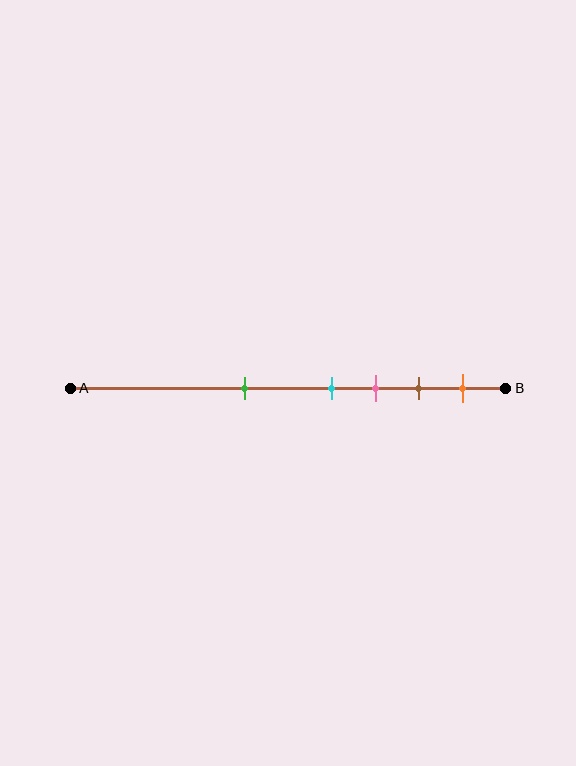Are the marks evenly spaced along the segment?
No, the marks are not evenly spaced.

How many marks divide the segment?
There are 5 marks dividing the segment.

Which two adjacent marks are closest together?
The cyan and pink marks are the closest adjacent pair.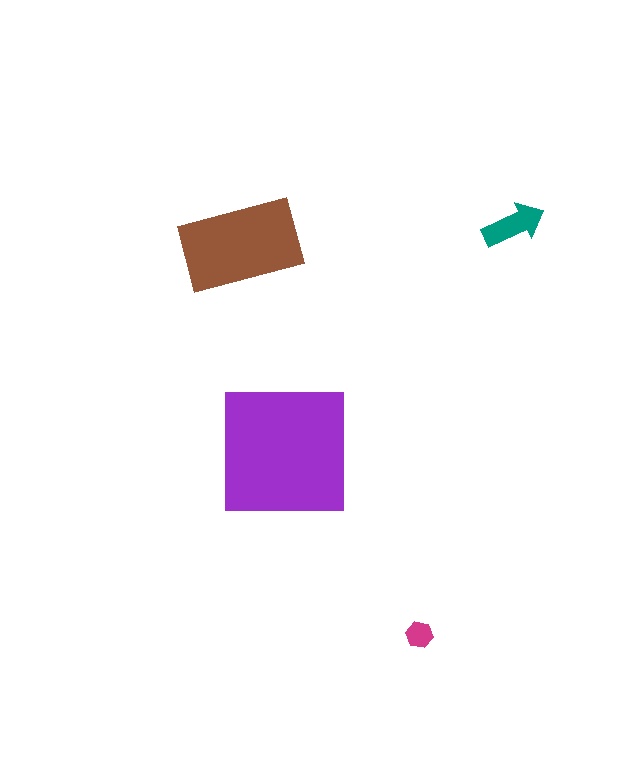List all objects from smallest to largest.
The magenta hexagon, the teal arrow, the brown rectangle, the purple square.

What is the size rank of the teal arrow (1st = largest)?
3rd.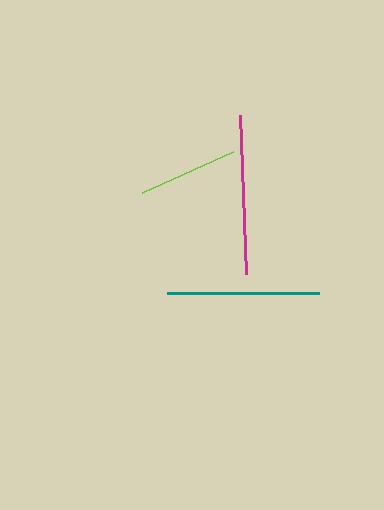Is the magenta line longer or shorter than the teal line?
The magenta line is longer than the teal line.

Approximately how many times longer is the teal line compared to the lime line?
The teal line is approximately 1.5 times the length of the lime line.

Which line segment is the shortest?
The lime line is the shortest at approximately 100 pixels.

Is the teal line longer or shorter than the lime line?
The teal line is longer than the lime line.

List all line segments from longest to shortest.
From longest to shortest: magenta, teal, lime.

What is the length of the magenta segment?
The magenta segment is approximately 159 pixels long.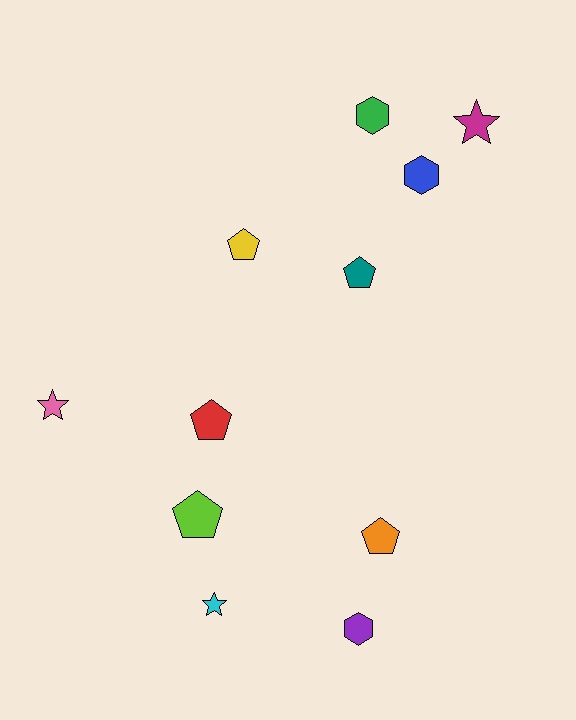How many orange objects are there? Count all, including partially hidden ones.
There is 1 orange object.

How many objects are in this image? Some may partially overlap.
There are 11 objects.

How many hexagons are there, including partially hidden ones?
There are 3 hexagons.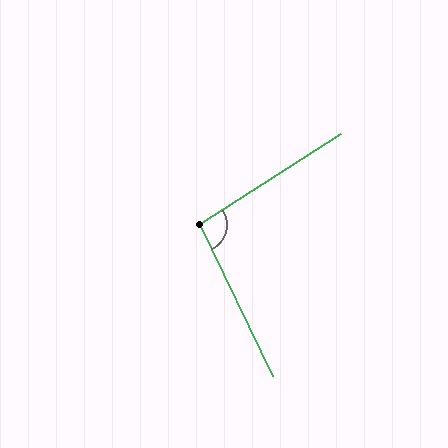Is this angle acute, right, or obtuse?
It is obtuse.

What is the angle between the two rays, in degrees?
Approximately 97 degrees.